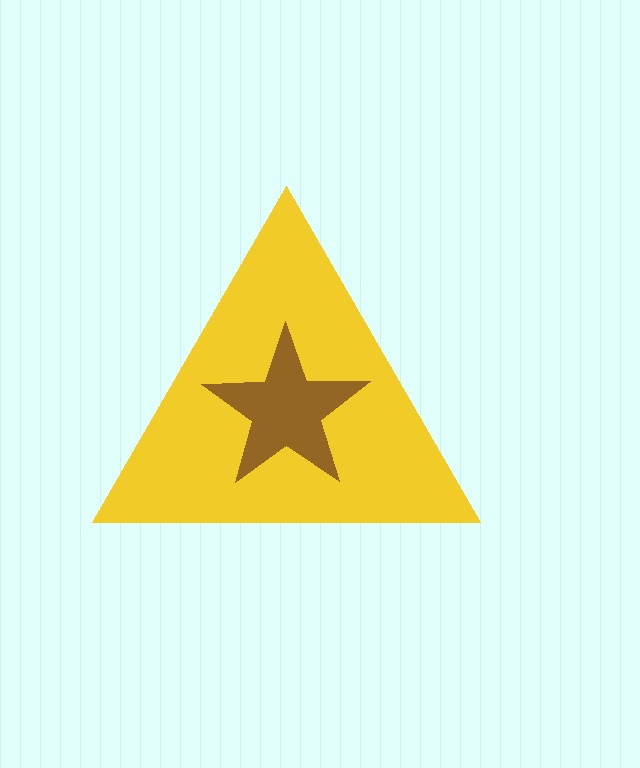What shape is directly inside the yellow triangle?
The brown star.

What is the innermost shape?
The brown star.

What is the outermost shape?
The yellow triangle.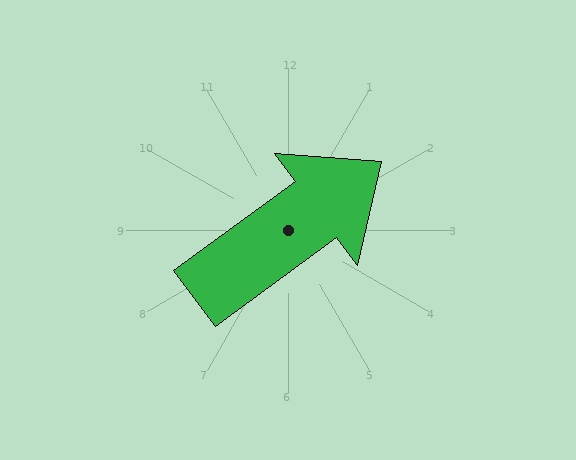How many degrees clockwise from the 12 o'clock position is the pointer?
Approximately 54 degrees.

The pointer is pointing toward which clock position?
Roughly 2 o'clock.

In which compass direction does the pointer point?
Northeast.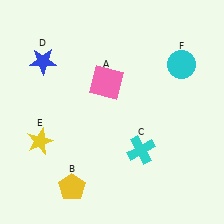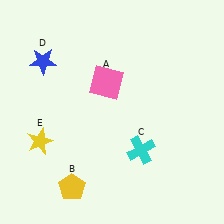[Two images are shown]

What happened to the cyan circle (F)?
The cyan circle (F) was removed in Image 2. It was in the top-right area of Image 1.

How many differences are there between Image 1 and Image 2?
There is 1 difference between the two images.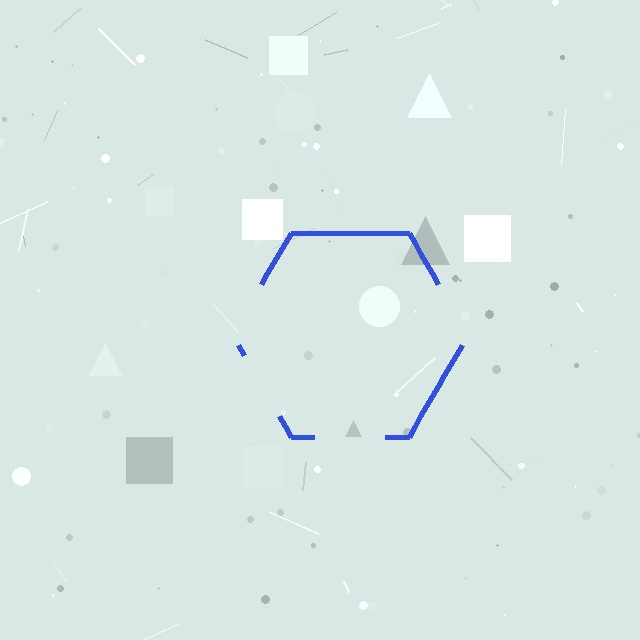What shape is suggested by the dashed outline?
The dashed outline suggests a hexagon.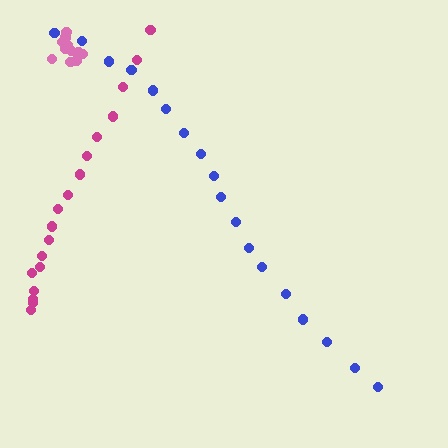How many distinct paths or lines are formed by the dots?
There are 3 distinct paths.